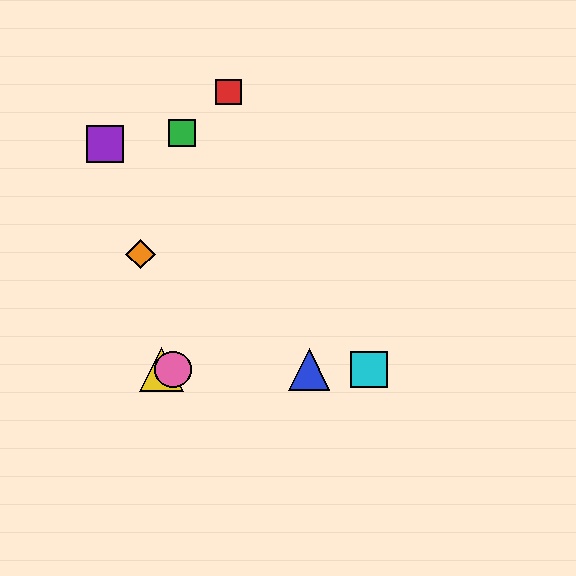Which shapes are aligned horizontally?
The blue triangle, the yellow triangle, the cyan square, the pink circle are aligned horizontally.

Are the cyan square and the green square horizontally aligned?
No, the cyan square is at y≈370 and the green square is at y≈133.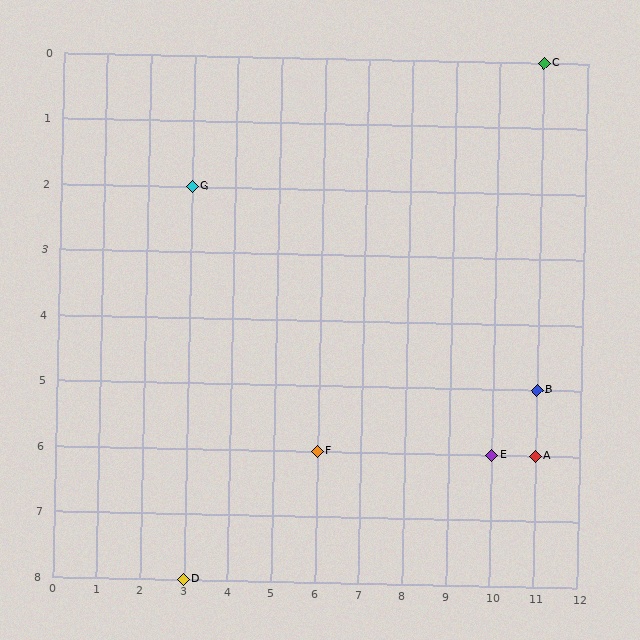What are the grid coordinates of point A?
Point A is at grid coordinates (11, 6).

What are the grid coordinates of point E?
Point E is at grid coordinates (10, 6).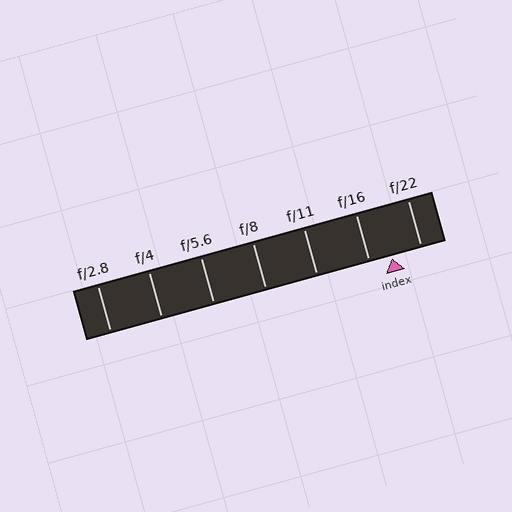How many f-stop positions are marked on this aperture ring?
There are 7 f-stop positions marked.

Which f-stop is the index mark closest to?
The index mark is closest to f/16.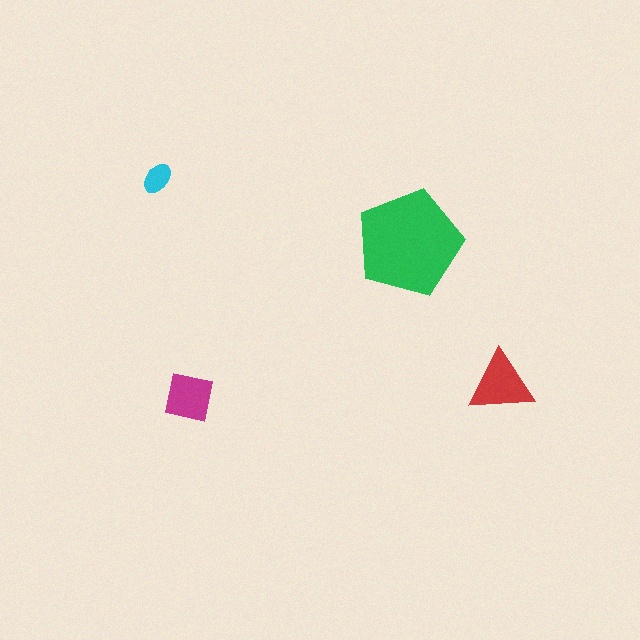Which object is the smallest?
The cyan ellipse.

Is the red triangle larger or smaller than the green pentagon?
Smaller.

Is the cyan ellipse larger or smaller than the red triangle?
Smaller.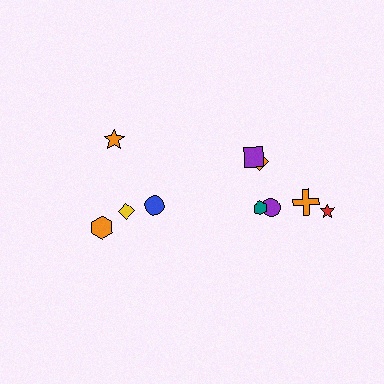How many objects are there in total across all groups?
There are 10 objects.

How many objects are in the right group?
There are 6 objects.